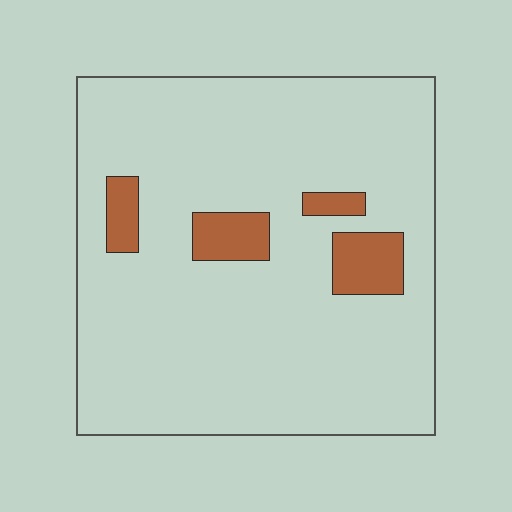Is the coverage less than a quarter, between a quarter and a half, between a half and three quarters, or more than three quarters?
Less than a quarter.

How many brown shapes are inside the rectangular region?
4.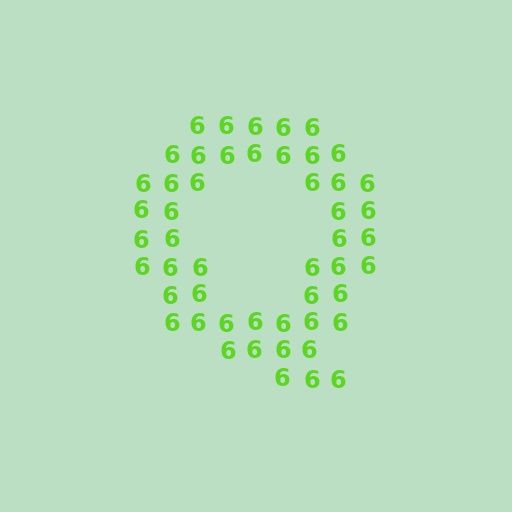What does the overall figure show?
The overall figure shows the letter Q.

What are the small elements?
The small elements are digit 6's.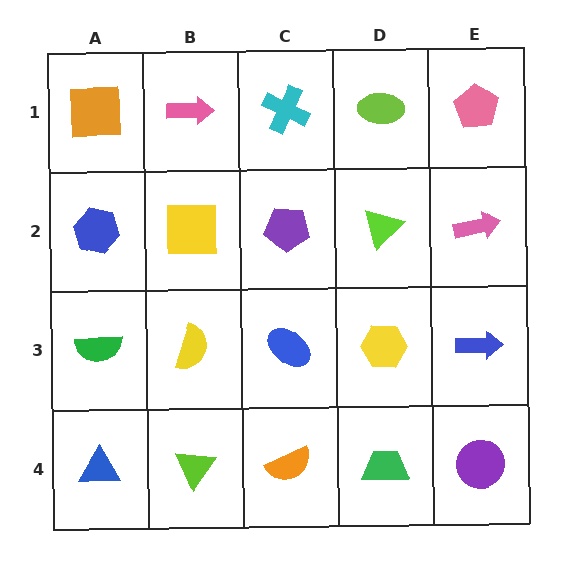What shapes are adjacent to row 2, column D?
A lime ellipse (row 1, column D), a yellow hexagon (row 3, column D), a purple pentagon (row 2, column C), a pink arrow (row 2, column E).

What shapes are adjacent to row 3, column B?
A yellow square (row 2, column B), a lime triangle (row 4, column B), a green semicircle (row 3, column A), a blue ellipse (row 3, column C).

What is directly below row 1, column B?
A yellow square.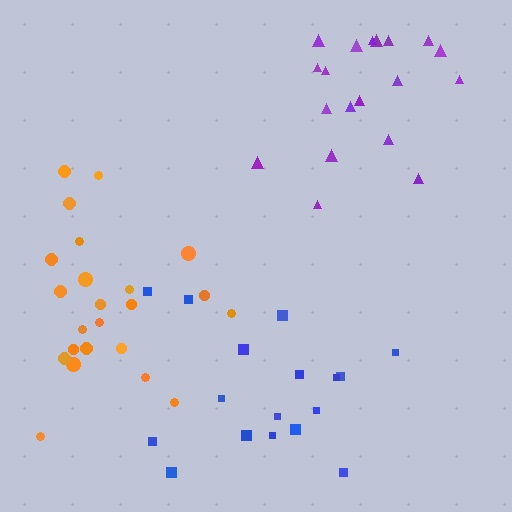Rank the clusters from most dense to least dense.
orange, purple, blue.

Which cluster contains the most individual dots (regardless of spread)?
Orange (23).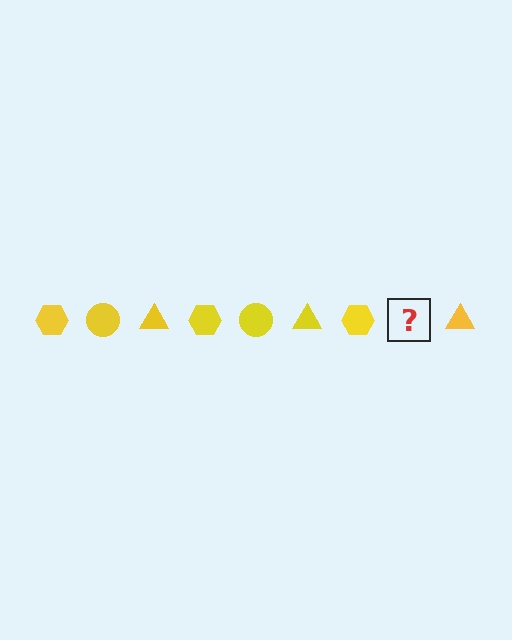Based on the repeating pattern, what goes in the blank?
The blank should be a yellow circle.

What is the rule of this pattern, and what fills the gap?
The rule is that the pattern cycles through hexagon, circle, triangle shapes in yellow. The gap should be filled with a yellow circle.